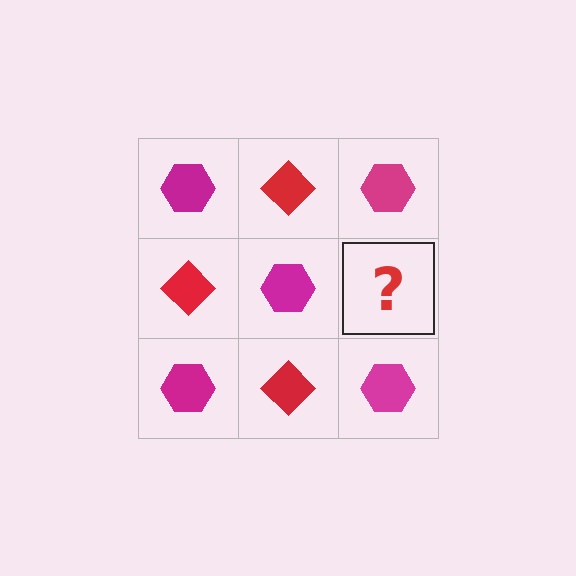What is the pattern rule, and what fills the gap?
The rule is that it alternates magenta hexagon and red diamond in a checkerboard pattern. The gap should be filled with a red diamond.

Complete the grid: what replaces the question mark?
The question mark should be replaced with a red diamond.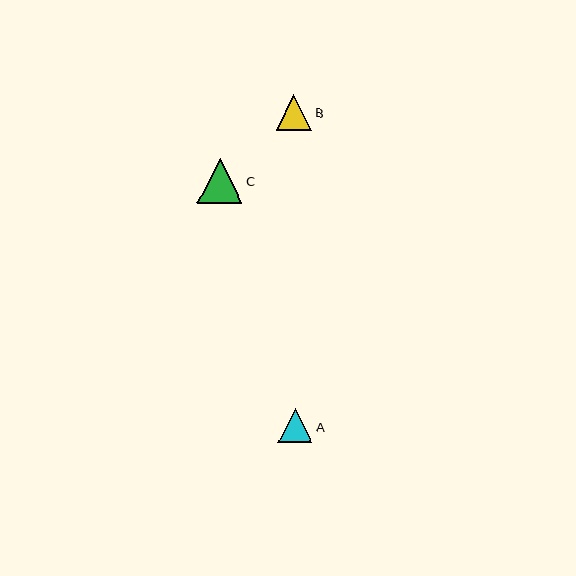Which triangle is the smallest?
Triangle A is the smallest with a size of approximately 34 pixels.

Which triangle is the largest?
Triangle C is the largest with a size of approximately 45 pixels.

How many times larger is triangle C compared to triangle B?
Triangle C is approximately 1.3 times the size of triangle B.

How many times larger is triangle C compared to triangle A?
Triangle C is approximately 1.3 times the size of triangle A.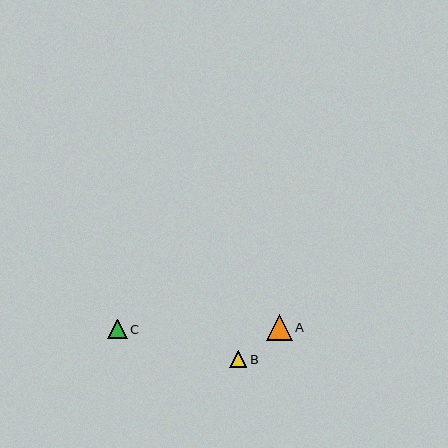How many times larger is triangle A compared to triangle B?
Triangle A is approximately 1.5 times the size of triangle B.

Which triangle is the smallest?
Triangle B is the smallest with a size of approximately 17 pixels.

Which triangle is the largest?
Triangle A is the largest with a size of approximately 26 pixels.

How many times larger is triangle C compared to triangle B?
Triangle C is approximately 1.1 times the size of triangle B.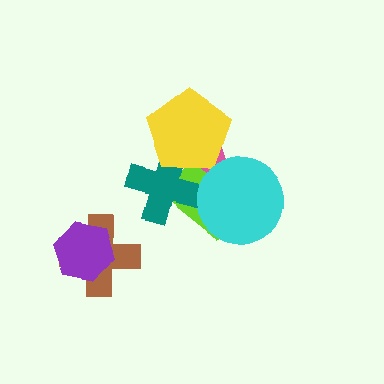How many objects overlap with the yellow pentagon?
3 objects overlap with the yellow pentagon.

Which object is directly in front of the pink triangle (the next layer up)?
The lime rectangle is directly in front of the pink triangle.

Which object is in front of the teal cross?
The yellow pentagon is in front of the teal cross.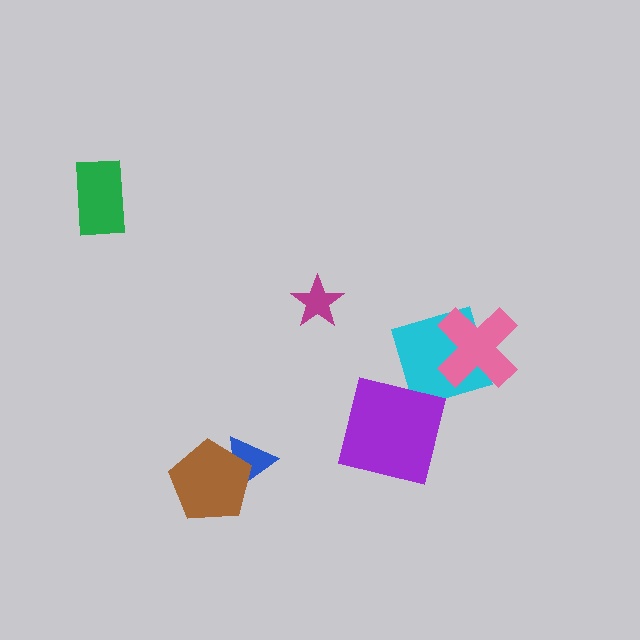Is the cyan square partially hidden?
Yes, it is partially covered by another shape.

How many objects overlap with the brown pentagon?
1 object overlaps with the brown pentagon.